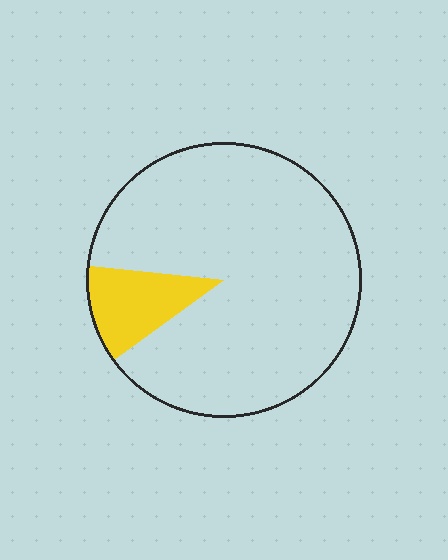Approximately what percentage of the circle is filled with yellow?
Approximately 10%.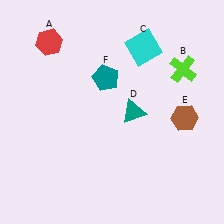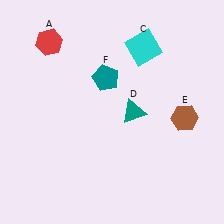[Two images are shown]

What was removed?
The lime cross (B) was removed in Image 2.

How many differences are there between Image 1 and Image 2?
There is 1 difference between the two images.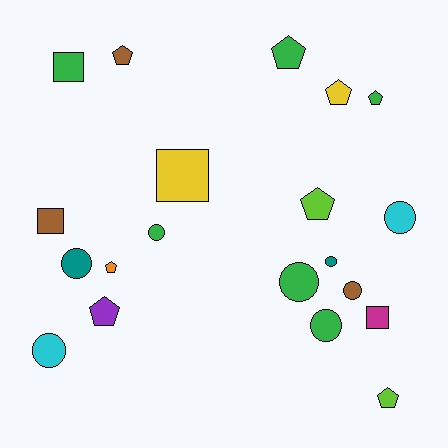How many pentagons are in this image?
There are 8 pentagons.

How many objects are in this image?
There are 20 objects.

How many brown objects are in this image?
There are 3 brown objects.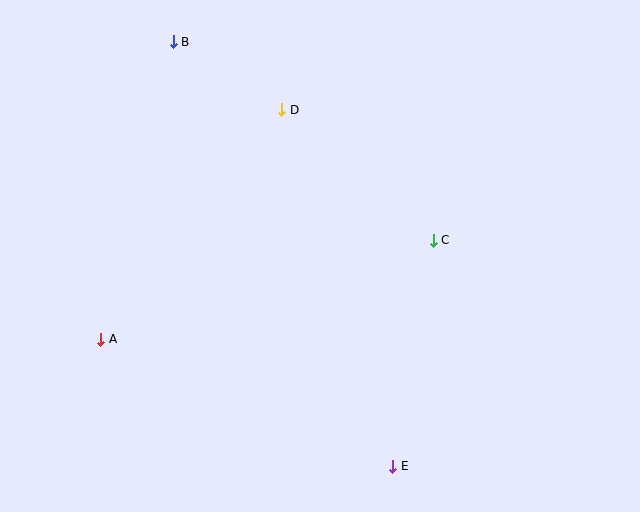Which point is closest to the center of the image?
Point C at (433, 240) is closest to the center.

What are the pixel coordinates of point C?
Point C is at (433, 240).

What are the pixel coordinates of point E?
Point E is at (393, 467).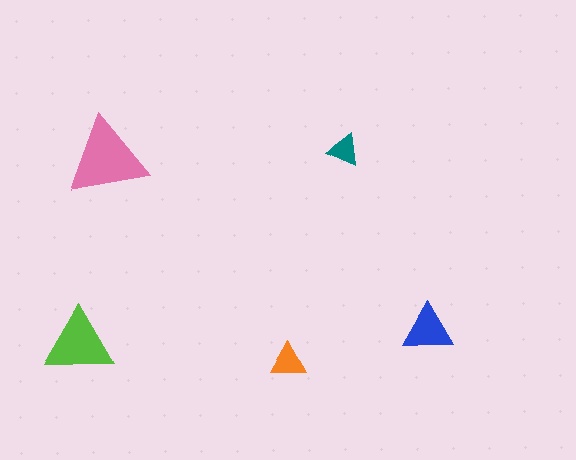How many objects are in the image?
There are 5 objects in the image.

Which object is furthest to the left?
The lime triangle is leftmost.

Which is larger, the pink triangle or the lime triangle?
The pink one.